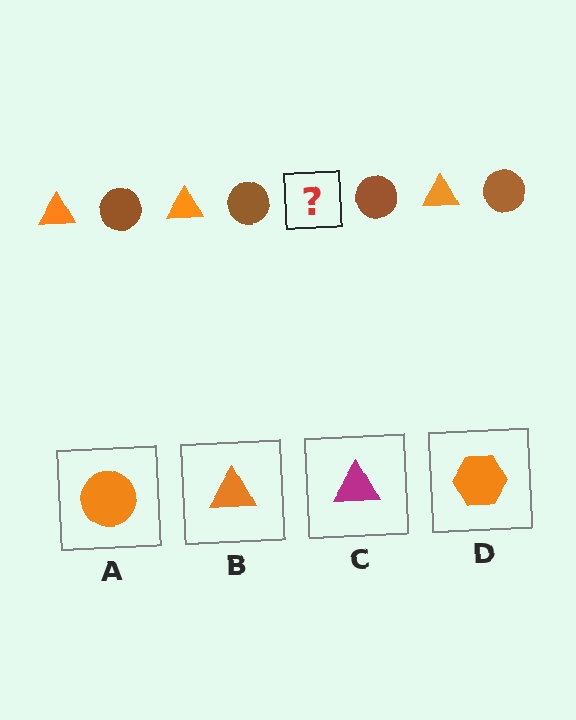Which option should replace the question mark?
Option B.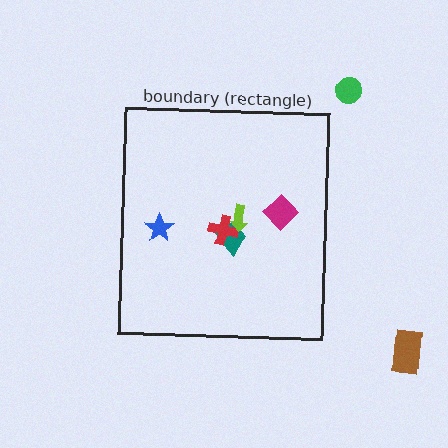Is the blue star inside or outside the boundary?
Inside.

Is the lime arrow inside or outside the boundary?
Inside.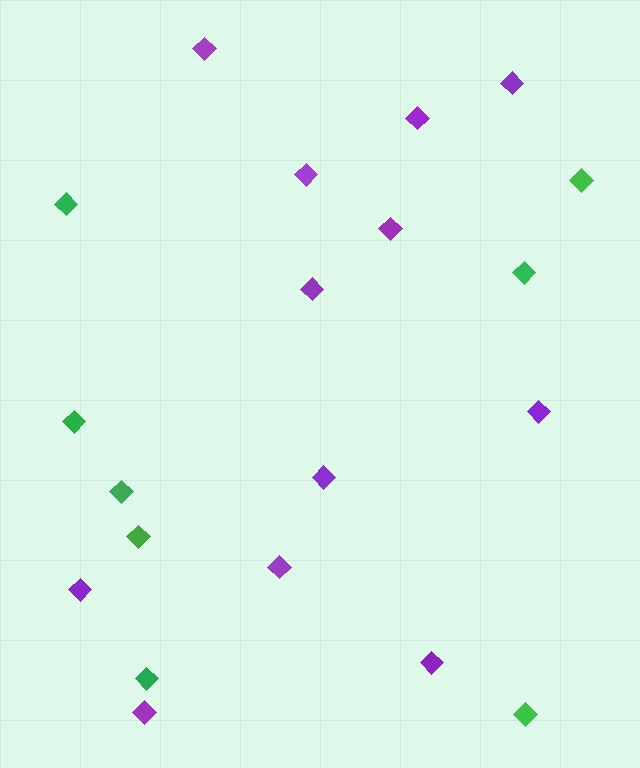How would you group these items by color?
There are 2 groups: one group of green diamonds (8) and one group of purple diamonds (12).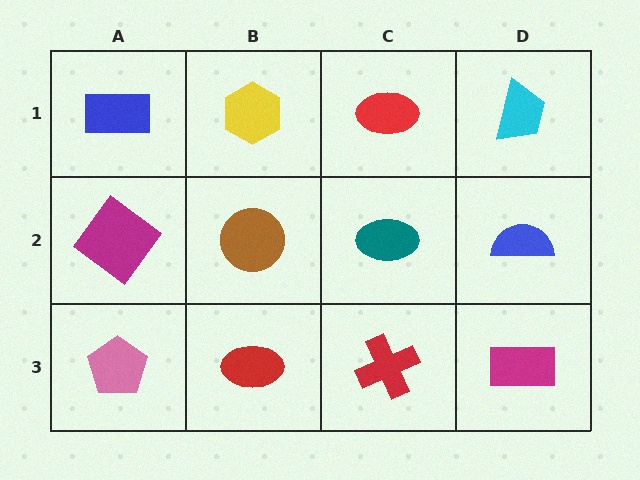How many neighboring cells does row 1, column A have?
2.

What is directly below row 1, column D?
A blue semicircle.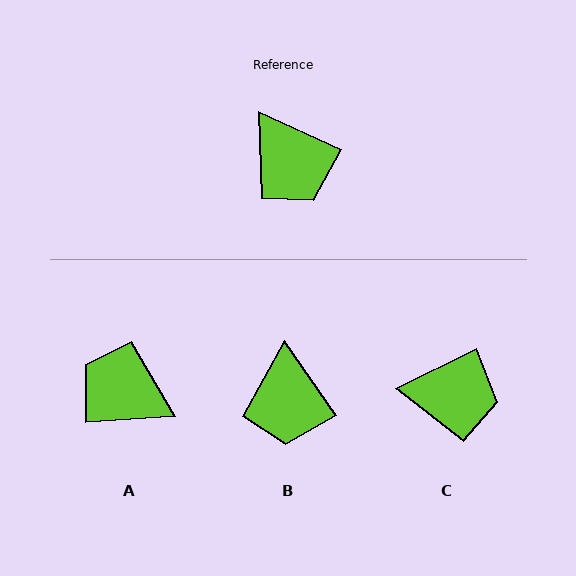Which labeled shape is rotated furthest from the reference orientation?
A, about 151 degrees away.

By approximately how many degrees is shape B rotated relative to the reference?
Approximately 31 degrees clockwise.